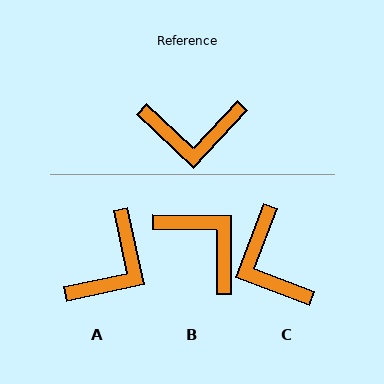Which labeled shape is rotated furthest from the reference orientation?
B, about 133 degrees away.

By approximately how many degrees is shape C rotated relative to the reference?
Approximately 68 degrees clockwise.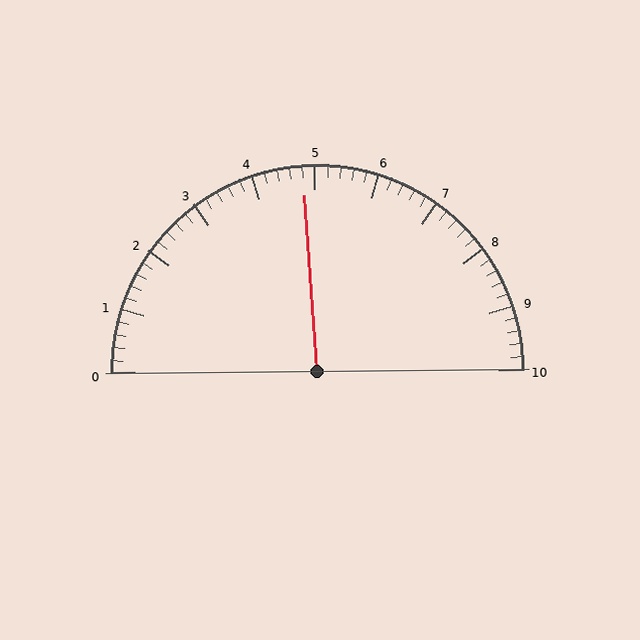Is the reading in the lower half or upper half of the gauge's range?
The reading is in the lower half of the range (0 to 10).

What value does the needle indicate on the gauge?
The needle indicates approximately 4.8.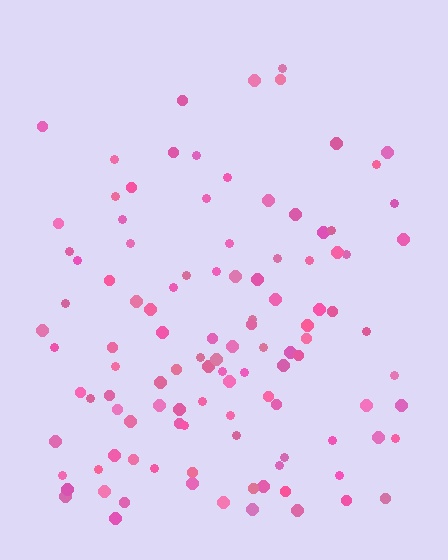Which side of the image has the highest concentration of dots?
The bottom.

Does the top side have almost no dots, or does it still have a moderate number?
Still a moderate number, just noticeably fewer than the bottom.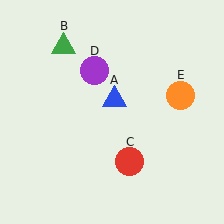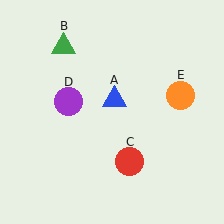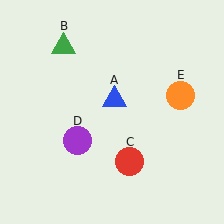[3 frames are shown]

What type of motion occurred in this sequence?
The purple circle (object D) rotated counterclockwise around the center of the scene.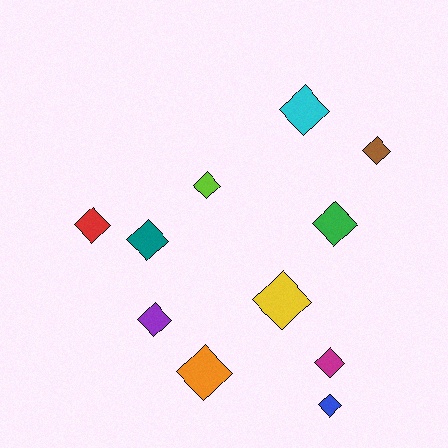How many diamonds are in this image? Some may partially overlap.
There are 11 diamonds.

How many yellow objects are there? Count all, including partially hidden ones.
There is 1 yellow object.